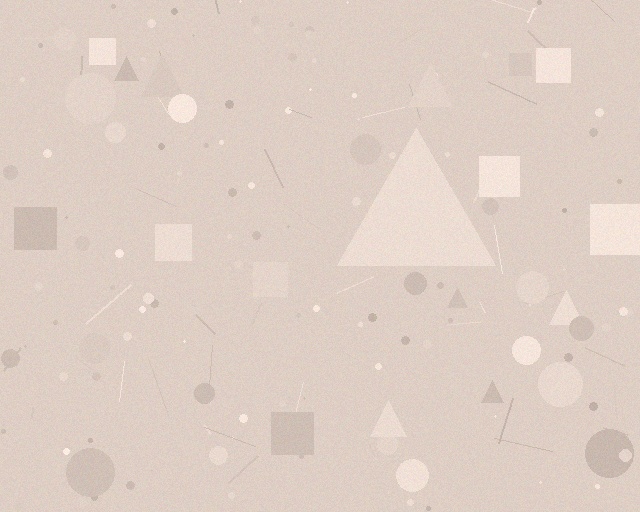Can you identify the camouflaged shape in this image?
The camouflaged shape is a triangle.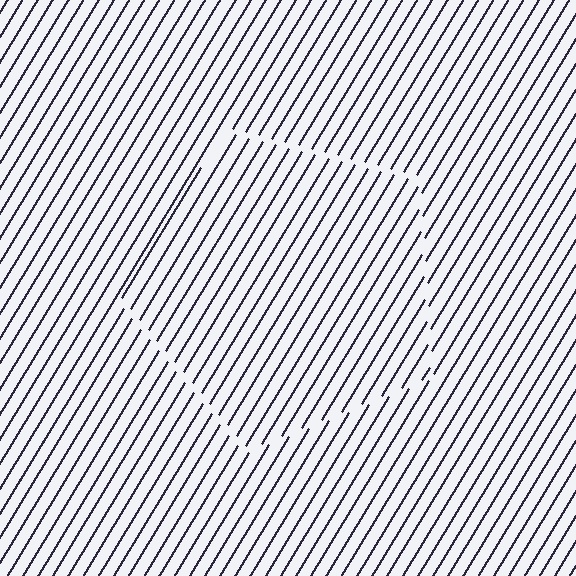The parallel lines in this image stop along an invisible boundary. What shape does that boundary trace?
An illusory pentagon. The interior of the shape contains the same grating, shifted by half a period — the contour is defined by the phase discontinuity where line-ends from the inner and outer gratings abut.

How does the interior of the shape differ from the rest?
The interior of the shape contains the same grating, shifted by half a period — the contour is defined by the phase discontinuity where line-ends from the inner and outer gratings abut.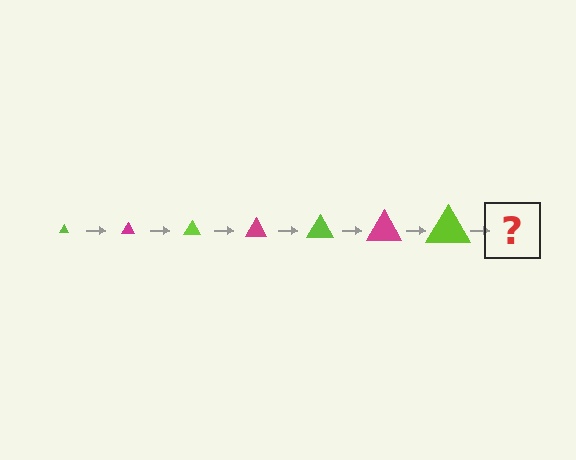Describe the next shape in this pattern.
It should be a magenta triangle, larger than the previous one.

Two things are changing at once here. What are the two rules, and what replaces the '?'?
The two rules are that the triangle grows larger each step and the color cycles through lime and magenta. The '?' should be a magenta triangle, larger than the previous one.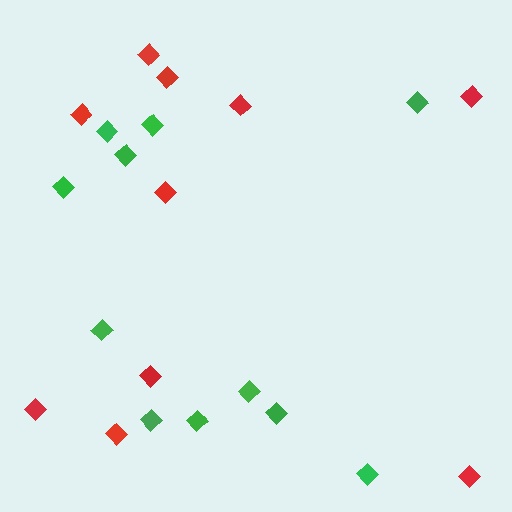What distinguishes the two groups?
There are 2 groups: one group of green diamonds (11) and one group of red diamonds (10).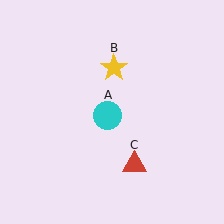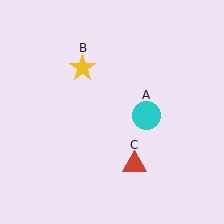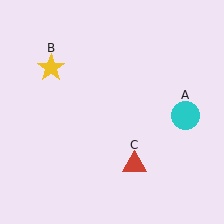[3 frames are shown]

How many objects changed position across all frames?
2 objects changed position: cyan circle (object A), yellow star (object B).